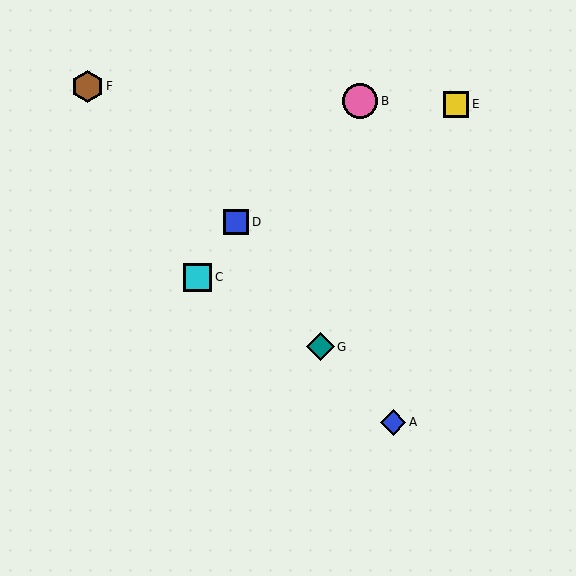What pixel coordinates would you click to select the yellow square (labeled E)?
Click at (456, 104) to select the yellow square E.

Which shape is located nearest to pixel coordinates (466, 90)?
The yellow square (labeled E) at (456, 104) is nearest to that location.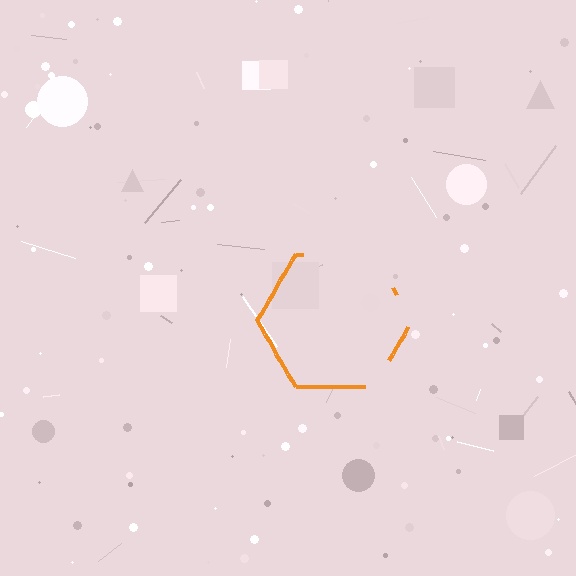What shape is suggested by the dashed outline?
The dashed outline suggests a hexagon.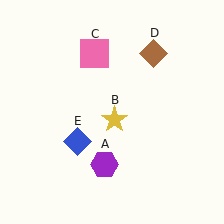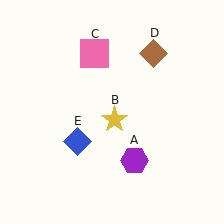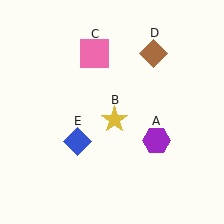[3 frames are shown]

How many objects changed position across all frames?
1 object changed position: purple hexagon (object A).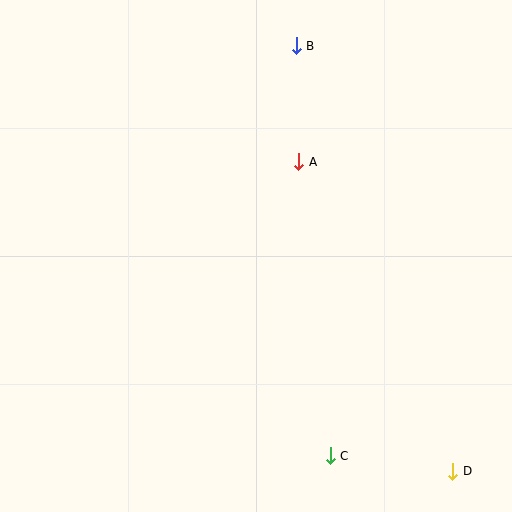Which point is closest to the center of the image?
Point A at (299, 162) is closest to the center.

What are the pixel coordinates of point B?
Point B is at (296, 46).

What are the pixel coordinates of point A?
Point A is at (299, 162).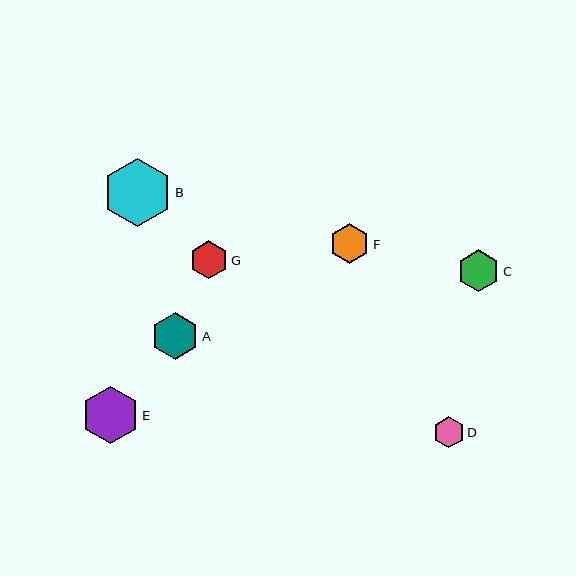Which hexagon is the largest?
Hexagon B is the largest with a size of approximately 69 pixels.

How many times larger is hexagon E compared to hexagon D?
Hexagon E is approximately 1.8 times the size of hexagon D.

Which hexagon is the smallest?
Hexagon D is the smallest with a size of approximately 31 pixels.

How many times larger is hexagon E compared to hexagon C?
Hexagon E is approximately 1.4 times the size of hexagon C.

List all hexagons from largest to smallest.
From largest to smallest: B, E, A, C, F, G, D.